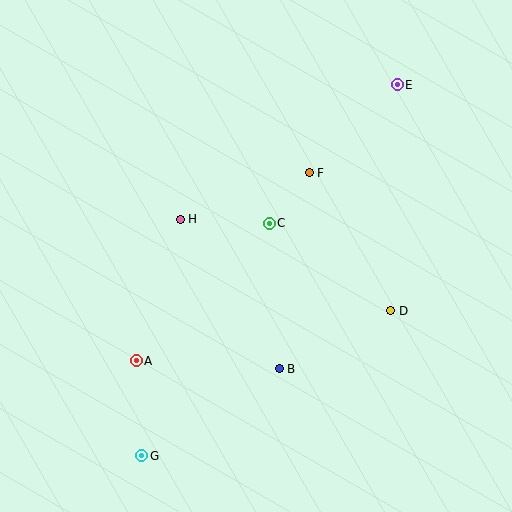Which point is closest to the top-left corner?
Point H is closest to the top-left corner.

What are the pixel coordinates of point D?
Point D is at (391, 311).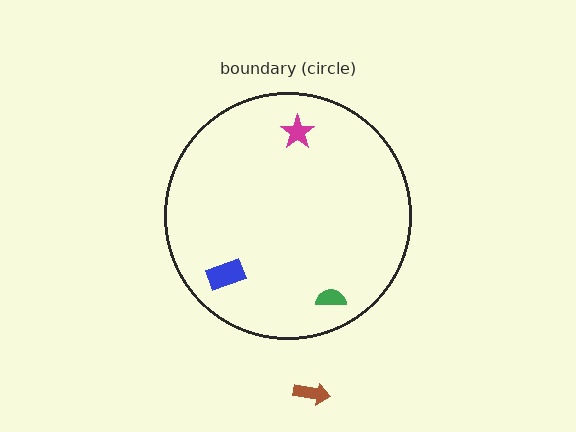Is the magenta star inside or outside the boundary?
Inside.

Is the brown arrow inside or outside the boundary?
Outside.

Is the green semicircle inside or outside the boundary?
Inside.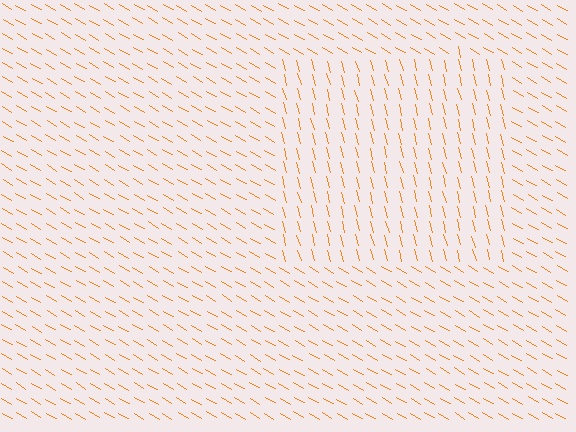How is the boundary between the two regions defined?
The boundary is defined purely by a change in line orientation (approximately 45 degrees difference). All lines are the same color and thickness.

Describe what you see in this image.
The image is filled with small orange line segments. A rectangle region in the image has lines oriented differently from the surrounding lines, creating a visible texture boundary.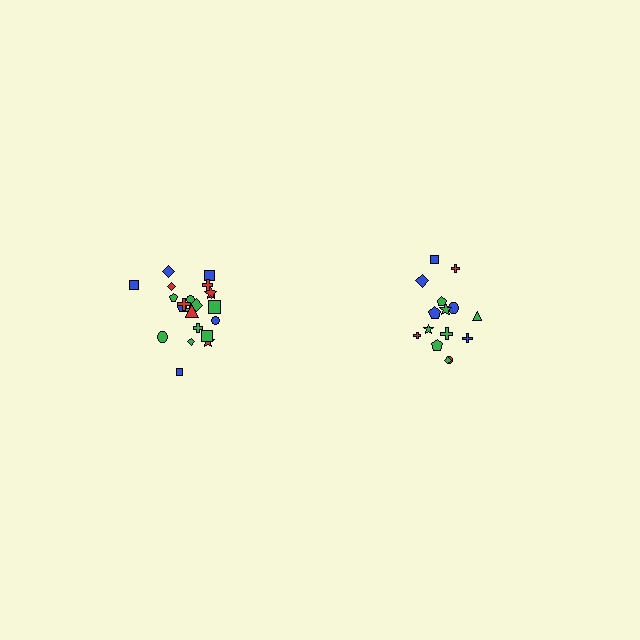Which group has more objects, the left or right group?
The left group.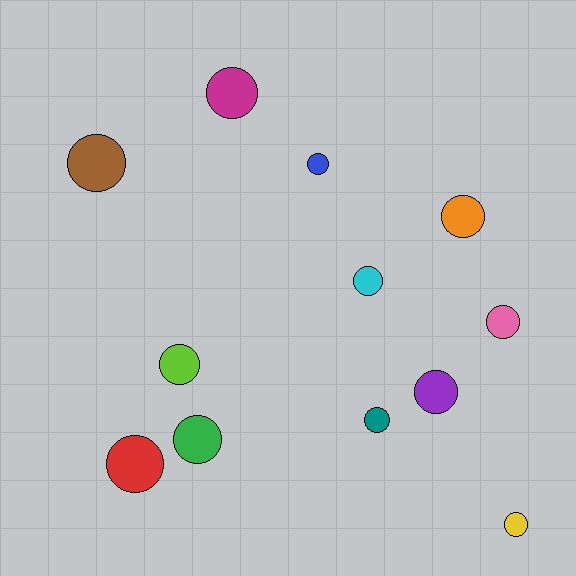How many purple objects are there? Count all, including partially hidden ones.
There is 1 purple object.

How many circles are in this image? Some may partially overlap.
There are 12 circles.